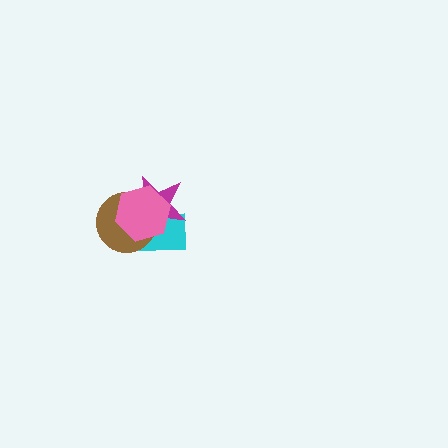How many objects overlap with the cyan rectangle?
3 objects overlap with the cyan rectangle.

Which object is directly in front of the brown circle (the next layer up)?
The magenta star is directly in front of the brown circle.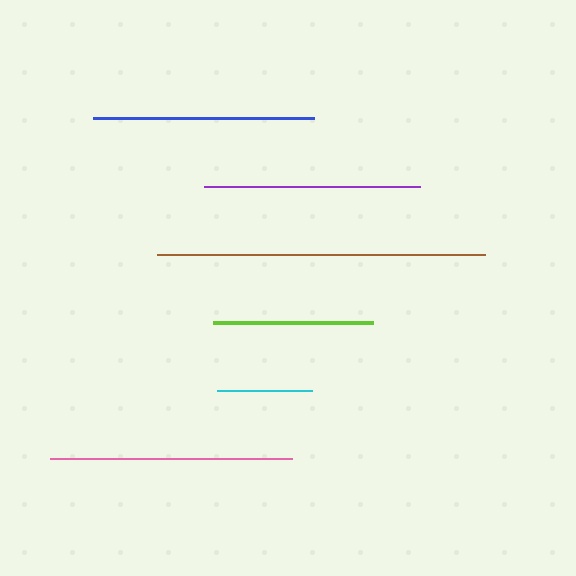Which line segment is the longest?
The brown line is the longest at approximately 328 pixels.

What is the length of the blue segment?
The blue segment is approximately 221 pixels long.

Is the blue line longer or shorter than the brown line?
The brown line is longer than the blue line.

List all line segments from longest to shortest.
From longest to shortest: brown, pink, blue, purple, lime, cyan.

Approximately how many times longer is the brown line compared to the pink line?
The brown line is approximately 1.4 times the length of the pink line.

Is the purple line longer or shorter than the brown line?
The brown line is longer than the purple line.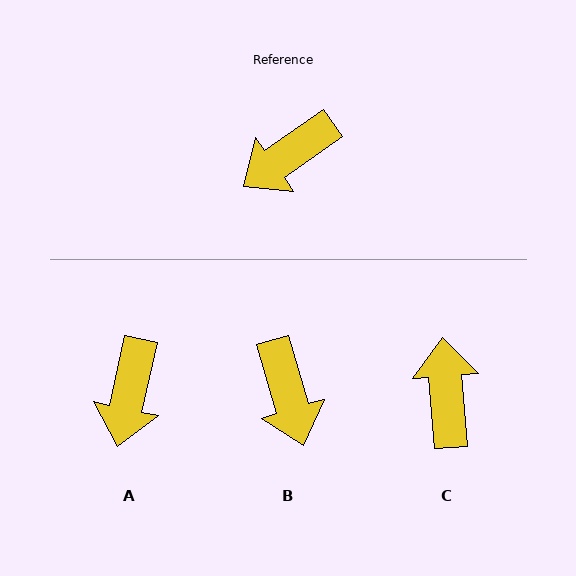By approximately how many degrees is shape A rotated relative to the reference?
Approximately 42 degrees counter-clockwise.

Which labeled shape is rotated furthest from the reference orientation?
C, about 121 degrees away.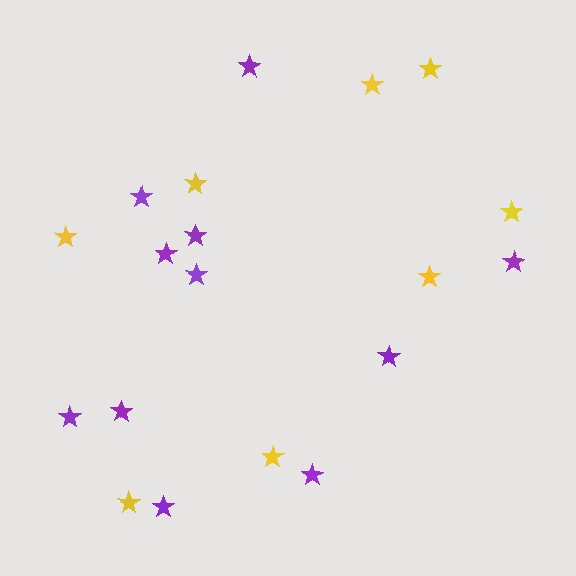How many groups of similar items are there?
There are 2 groups: one group of yellow stars (8) and one group of purple stars (11).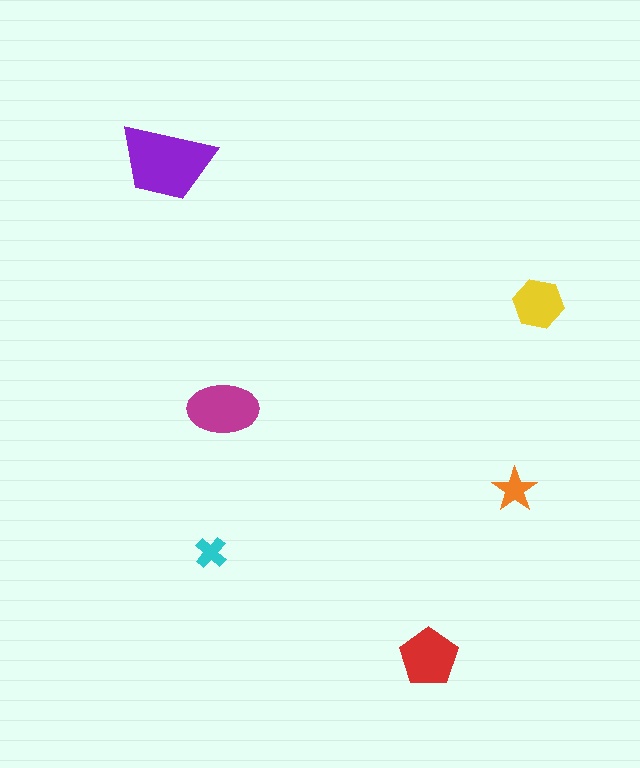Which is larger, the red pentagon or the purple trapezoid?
The purple trapezoid.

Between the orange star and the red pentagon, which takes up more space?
The red pentagon.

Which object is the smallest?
The cyan cross.